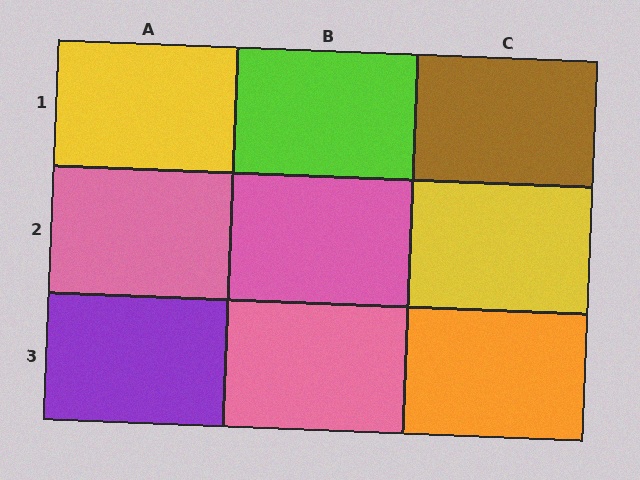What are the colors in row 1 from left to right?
Yellow, lime, brown.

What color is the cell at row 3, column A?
Purple.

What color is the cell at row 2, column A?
Pink.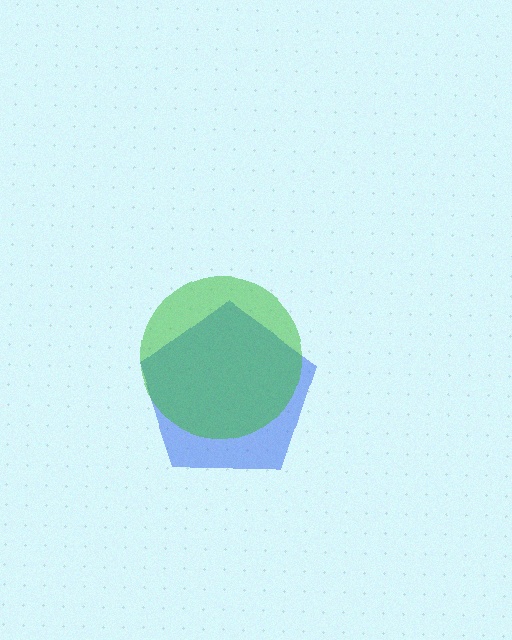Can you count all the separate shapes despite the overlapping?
Yes, there are 2 separate shapes.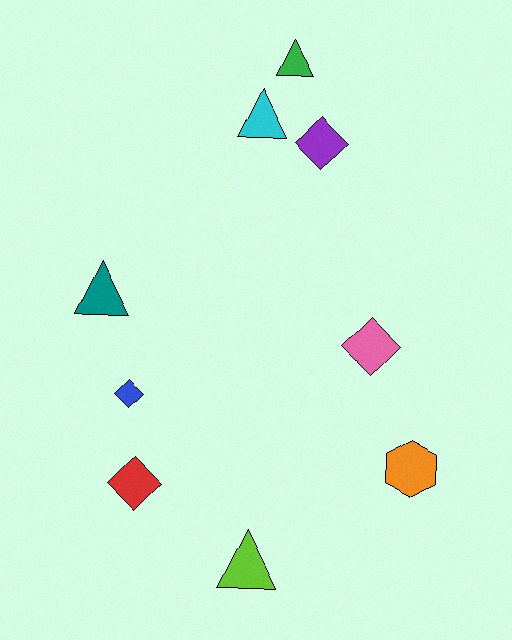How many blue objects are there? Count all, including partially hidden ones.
There is 1 blue object.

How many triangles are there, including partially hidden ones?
There are 4 triangles.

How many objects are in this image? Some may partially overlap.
There are 9 objects.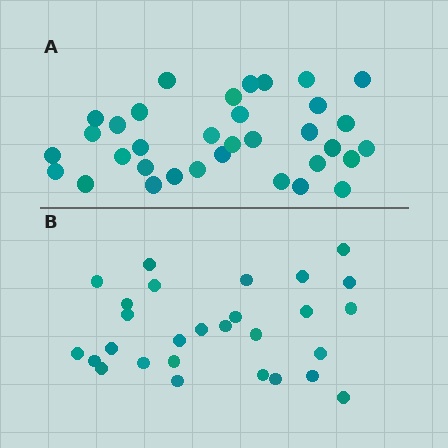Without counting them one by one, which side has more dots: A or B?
Region A (the top region) has more dots.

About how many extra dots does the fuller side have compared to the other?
Region A has about 6 more dots than region B.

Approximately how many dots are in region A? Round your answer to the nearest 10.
About 30 dots. (The exact count is 34, which rounds to 30.)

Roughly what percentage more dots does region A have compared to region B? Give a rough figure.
About 20% more.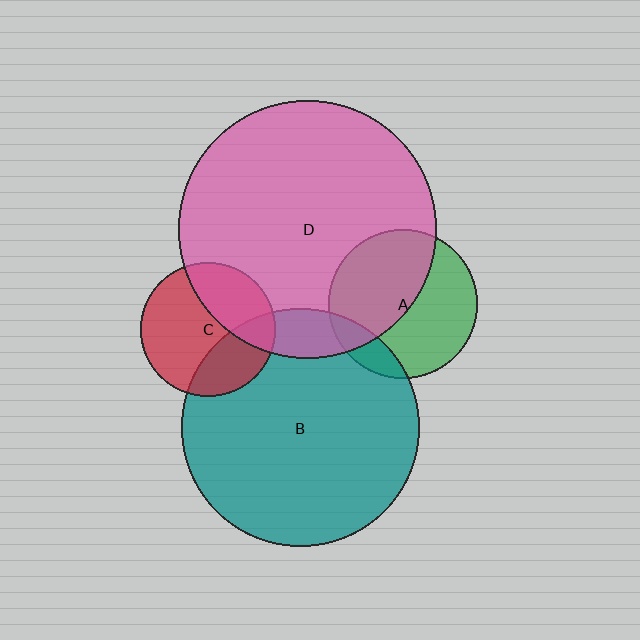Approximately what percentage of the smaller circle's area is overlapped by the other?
Approximately 35%.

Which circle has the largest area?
Circle D (pink).